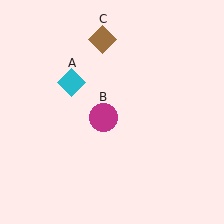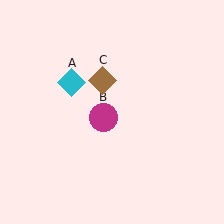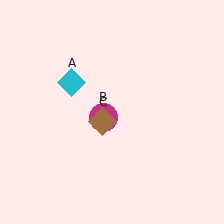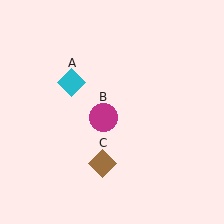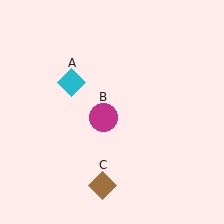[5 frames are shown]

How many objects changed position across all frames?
1 object changed position: brown diamond (object C).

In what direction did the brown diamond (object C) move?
The brown diamond (object C) moved down.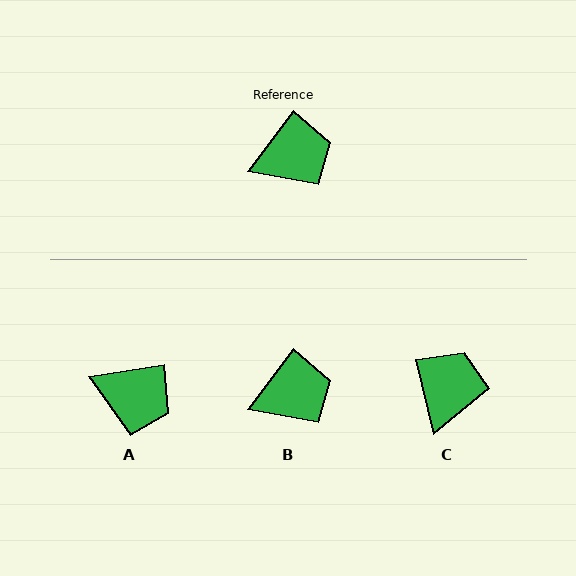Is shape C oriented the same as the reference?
No, it is off by about 50 degrees.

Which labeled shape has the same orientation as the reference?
B.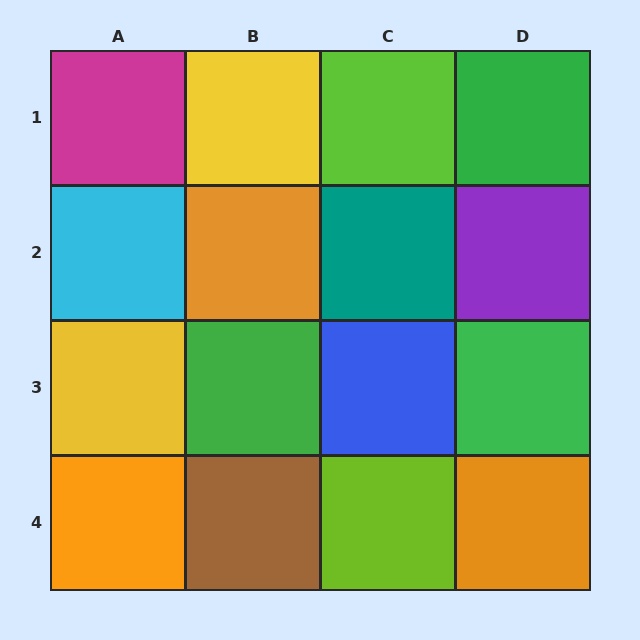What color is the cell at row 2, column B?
Orange.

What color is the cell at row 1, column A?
Magenta.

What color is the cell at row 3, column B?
Green.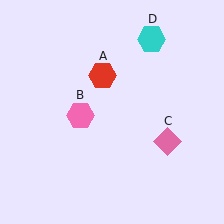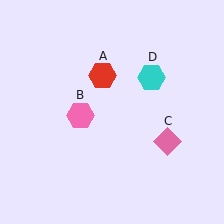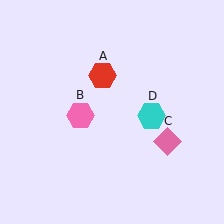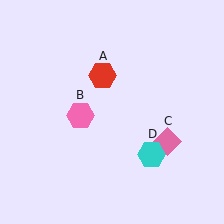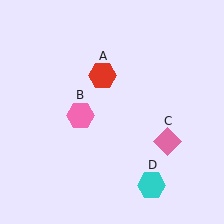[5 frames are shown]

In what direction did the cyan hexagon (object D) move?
The cyan hexagon (object D) moved down.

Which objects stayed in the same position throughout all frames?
Red hexagon (object A) and pink hexagon (object B) and pink diamond (object C) remained stationary.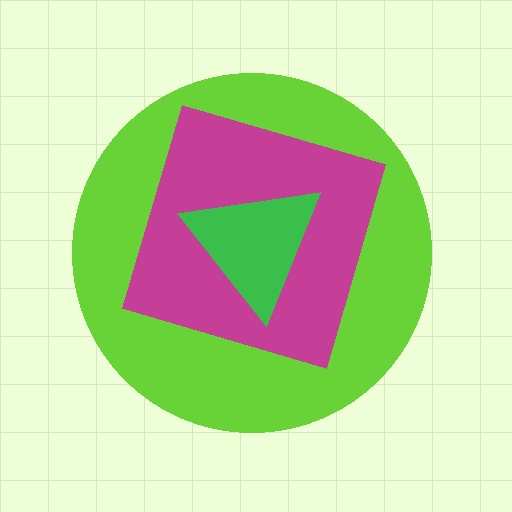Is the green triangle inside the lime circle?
Yes.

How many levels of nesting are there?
3.